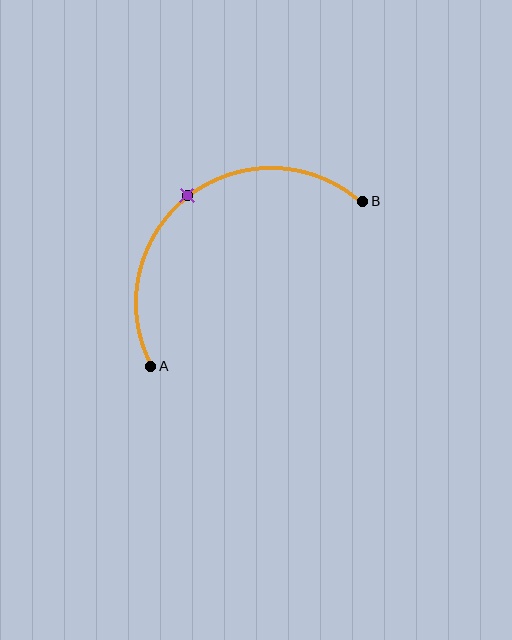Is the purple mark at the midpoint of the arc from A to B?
Yes. The purple mark lies on the arc at equal arc-length from both A and B — it is the arc midpoint.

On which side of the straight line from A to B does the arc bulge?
The arc bulges above and to the left of the straight line connecting A and B.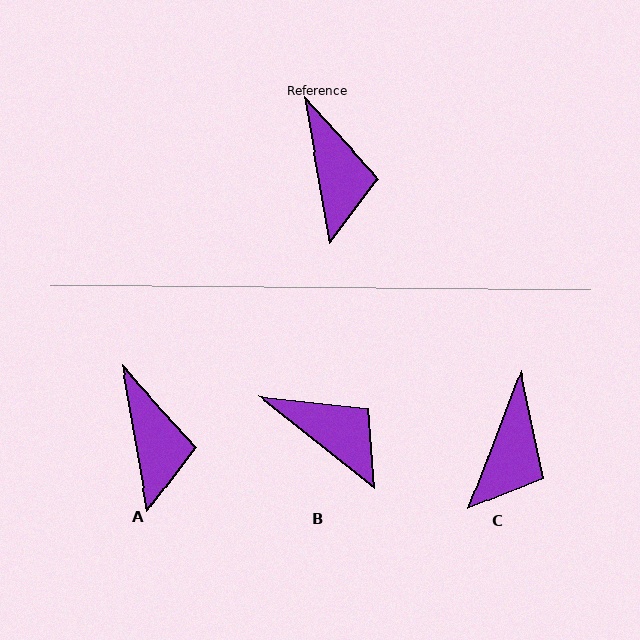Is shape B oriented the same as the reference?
No, it is off by about 41 degrees.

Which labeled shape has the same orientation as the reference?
A.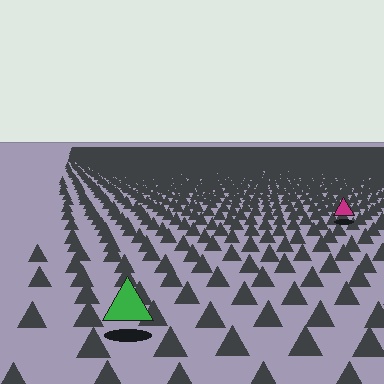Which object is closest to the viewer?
The green triangle is closest. The texture marks near it are larger and more spread out.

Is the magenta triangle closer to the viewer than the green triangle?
No. The green triangle is closer — you can tell from the texture gradient: the ground texture is coarser near it.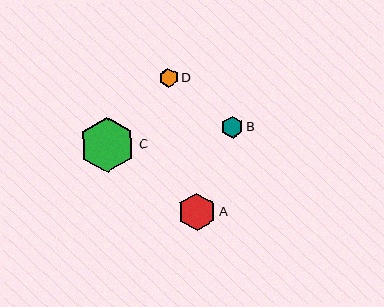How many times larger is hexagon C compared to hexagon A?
Hexagon C is approximately 1.5 times the size of hexagon A.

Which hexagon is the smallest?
Hexagon D is the smallest with a size of approximately 19 pixels.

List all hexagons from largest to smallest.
From largest to smallest: C, A, B, D.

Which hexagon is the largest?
Hexagon C is the largest with a size of approximately 56 pixels.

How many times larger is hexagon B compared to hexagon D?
Hexagon B is approximately 1.2 times the size of hexagon D.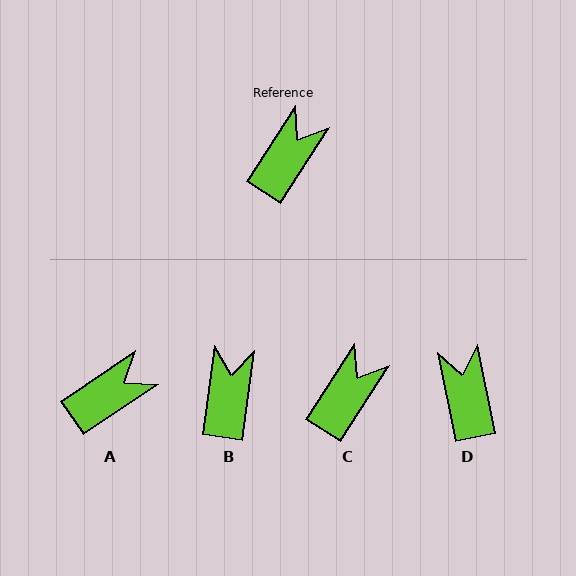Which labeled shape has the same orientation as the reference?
C.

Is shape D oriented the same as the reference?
No, it is off by about 44 degrees.